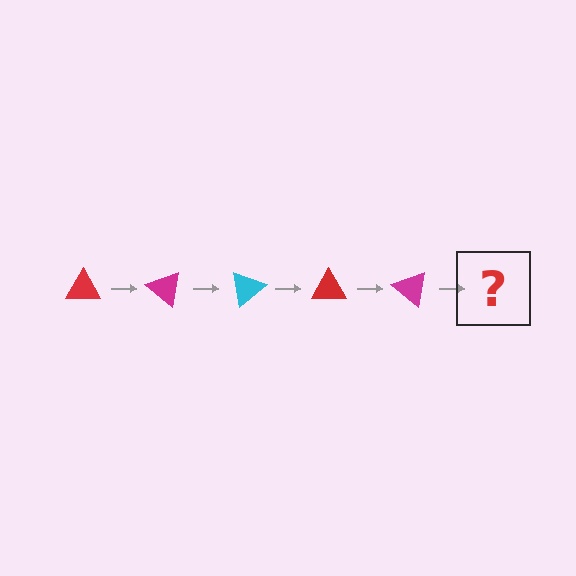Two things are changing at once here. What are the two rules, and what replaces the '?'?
The two rules are that it rotates 40 degrees each step and the color cycles through red, magenta, and cyan. The '?' should be a cyan triangle, rotated 200 degrees from the start.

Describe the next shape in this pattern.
It should be a cyan triangle, rotated 200 degrees from the start.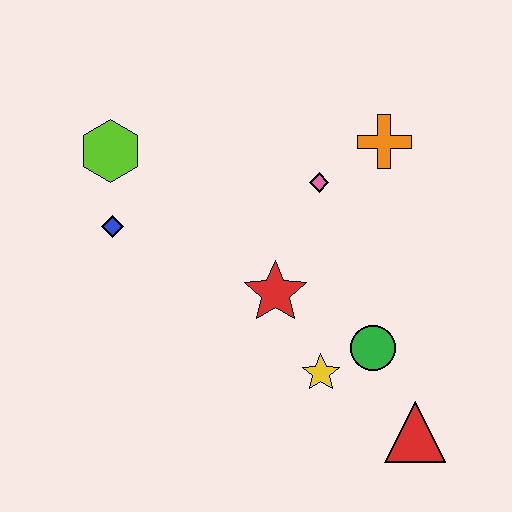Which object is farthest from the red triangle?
The lime hexagon is farthest from the red triangle.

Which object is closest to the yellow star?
The green circle is closest to the yellow star.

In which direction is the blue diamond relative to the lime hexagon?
The blue diamond is below the lime hexagon.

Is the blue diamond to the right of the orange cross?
No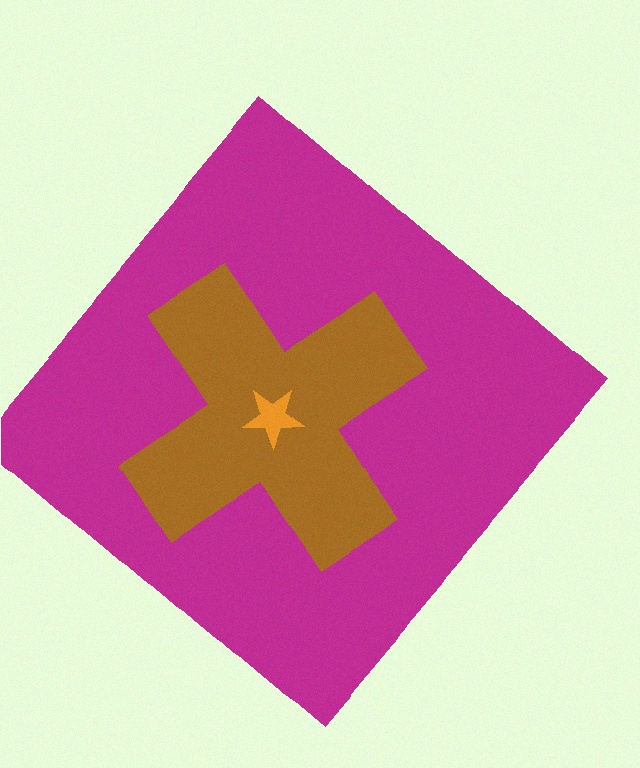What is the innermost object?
The orange star.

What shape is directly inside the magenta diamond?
The brown cross.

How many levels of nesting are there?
3.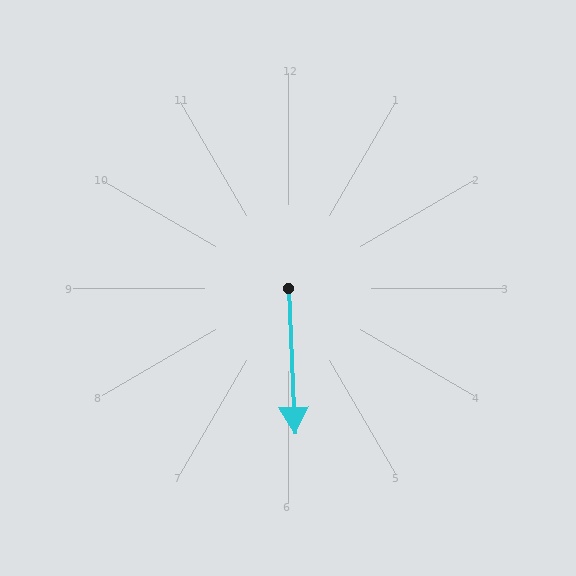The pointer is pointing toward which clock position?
Roughly 6 o'clock.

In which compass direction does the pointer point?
South.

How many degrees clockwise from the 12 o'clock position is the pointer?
Approximately 177 degrees.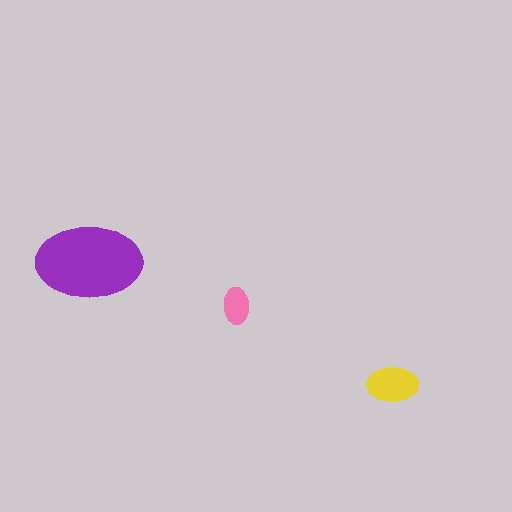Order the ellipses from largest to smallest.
the purple one, the yellow one, the pink one.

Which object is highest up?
The purple ellipse is topmost.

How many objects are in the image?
There are 3 objects in the image.